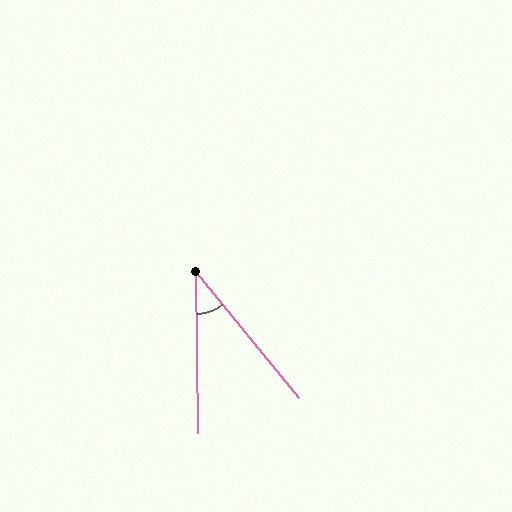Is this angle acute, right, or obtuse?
It is acute.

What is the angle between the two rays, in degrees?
Approximately 39 degrees.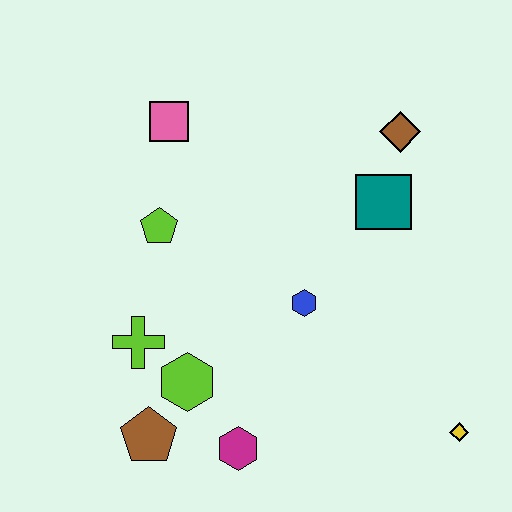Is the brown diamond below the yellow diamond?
No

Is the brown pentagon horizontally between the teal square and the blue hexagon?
No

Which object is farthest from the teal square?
The brown pentagon is farthest from the teal square.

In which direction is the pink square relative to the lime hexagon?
The pink square is above the lime hexagon.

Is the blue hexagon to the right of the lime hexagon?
Yes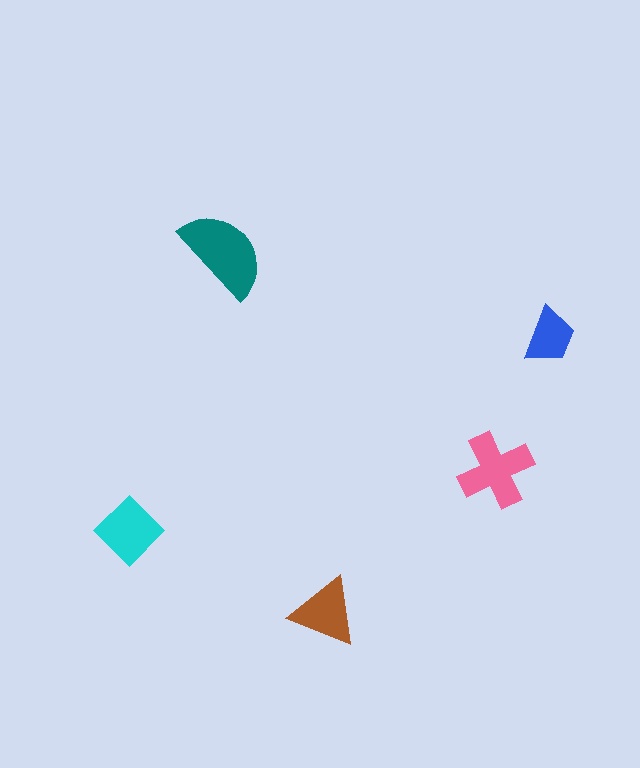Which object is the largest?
The teal semicircle.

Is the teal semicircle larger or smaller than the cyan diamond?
Larger.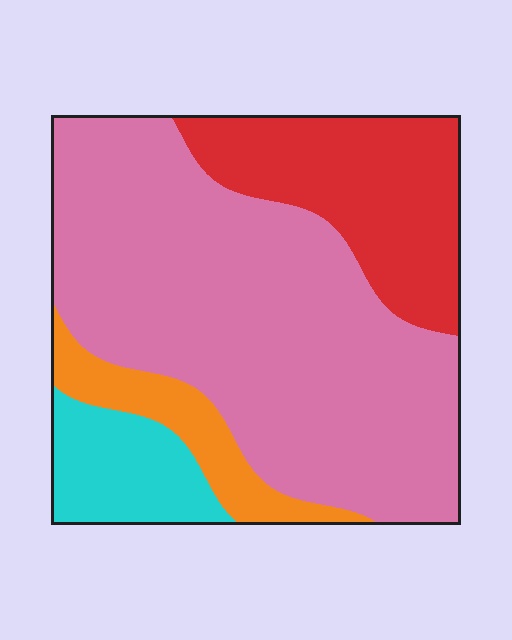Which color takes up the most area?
Pink, at roughly 60%.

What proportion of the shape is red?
Red covers 21% of the shape.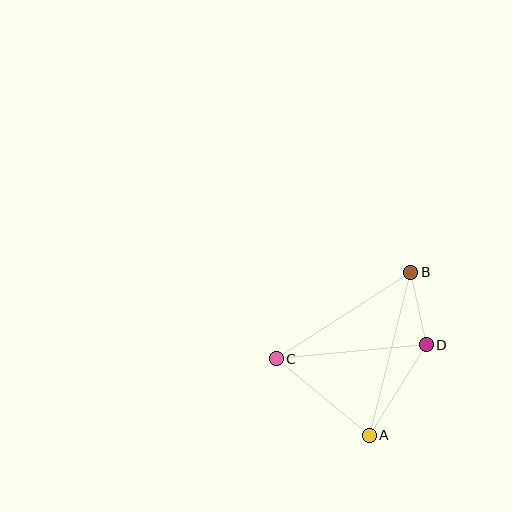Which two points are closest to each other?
Points B and D are closest to each other.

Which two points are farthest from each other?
Points A and B are farthest from each other.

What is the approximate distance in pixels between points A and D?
The distance between A and D is approximately 107 pixels.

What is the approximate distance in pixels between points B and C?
The distance between B and C is approximately 160 pixels.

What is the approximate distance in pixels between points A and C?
The distance between A and C is approximately 121 pixels.